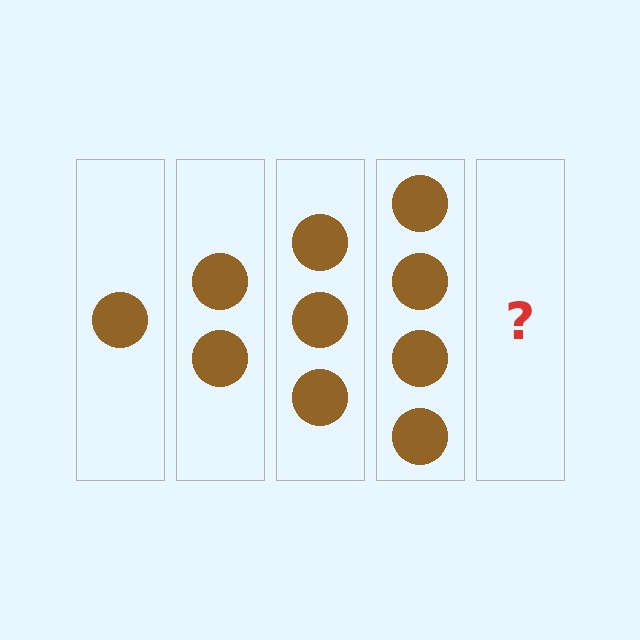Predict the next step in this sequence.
The next step is 5 circles.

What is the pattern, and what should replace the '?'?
The pattern is that each step adds one more circle. The '?' should be 5 circles.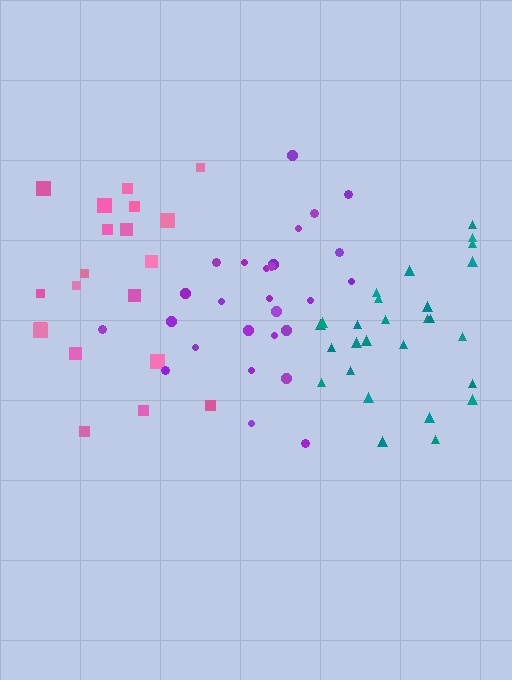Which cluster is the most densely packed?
Purple.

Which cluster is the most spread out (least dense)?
Pink.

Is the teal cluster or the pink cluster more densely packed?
Teal.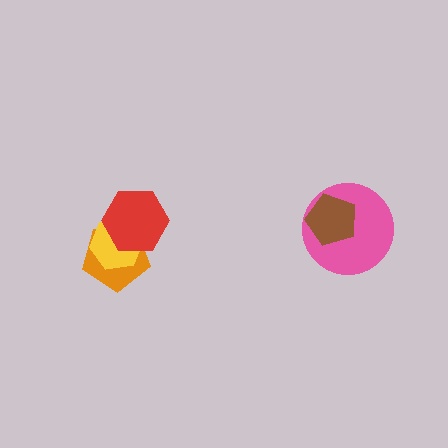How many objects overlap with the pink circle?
1 object overlaps with the pink circle.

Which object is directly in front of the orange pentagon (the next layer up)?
The yellow hexagon is directly in front of the orange pentagon.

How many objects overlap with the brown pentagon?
1 object overlaps with the brown pentagon.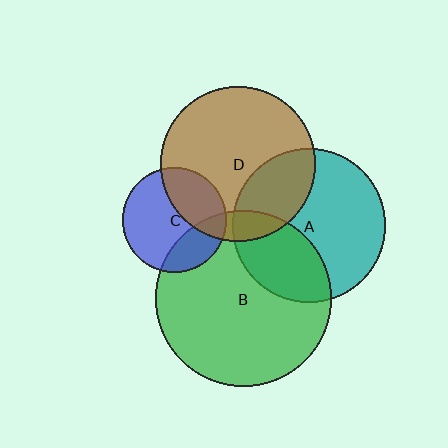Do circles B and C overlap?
Yes.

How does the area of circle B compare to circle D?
Approximately 1.3 times.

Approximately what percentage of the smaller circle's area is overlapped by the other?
Approximately 25%.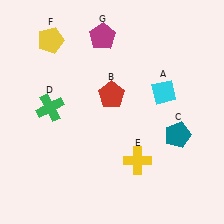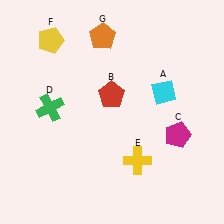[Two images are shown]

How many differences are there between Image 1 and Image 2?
There are 2 differences between the two images.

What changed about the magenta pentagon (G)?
In Image 1, G is magenta. In Image 2, it changed to orange.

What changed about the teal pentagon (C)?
In Image 1, C is teal. In Image 2, it changed to magenta.